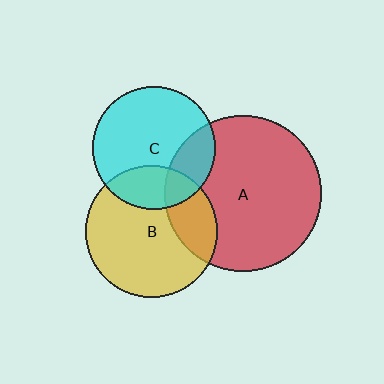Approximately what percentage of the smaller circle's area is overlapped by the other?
Approximately 25%.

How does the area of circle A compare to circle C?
Approximately 1.6 times.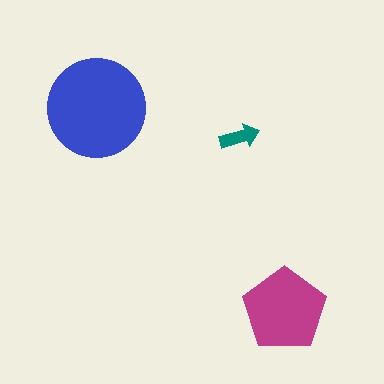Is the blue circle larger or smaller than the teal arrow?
Larger.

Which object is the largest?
The blue circle.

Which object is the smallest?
The teal arrow.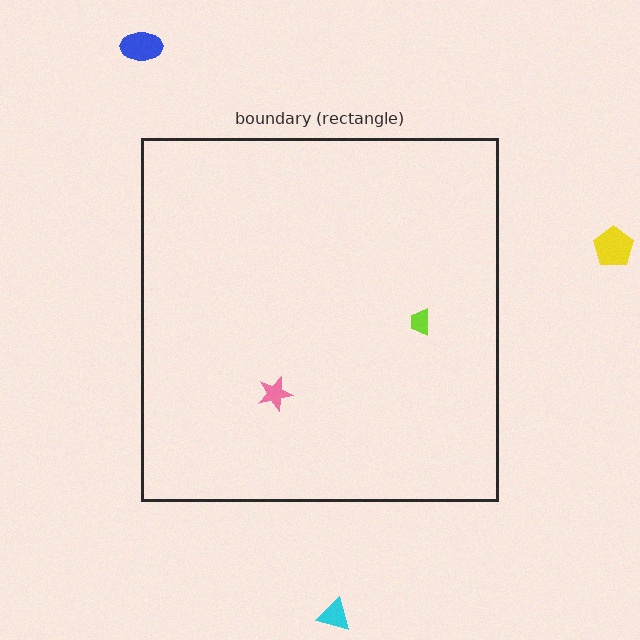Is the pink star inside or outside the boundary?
Inside.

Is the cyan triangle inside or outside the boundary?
Outside.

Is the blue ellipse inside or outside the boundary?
Outside.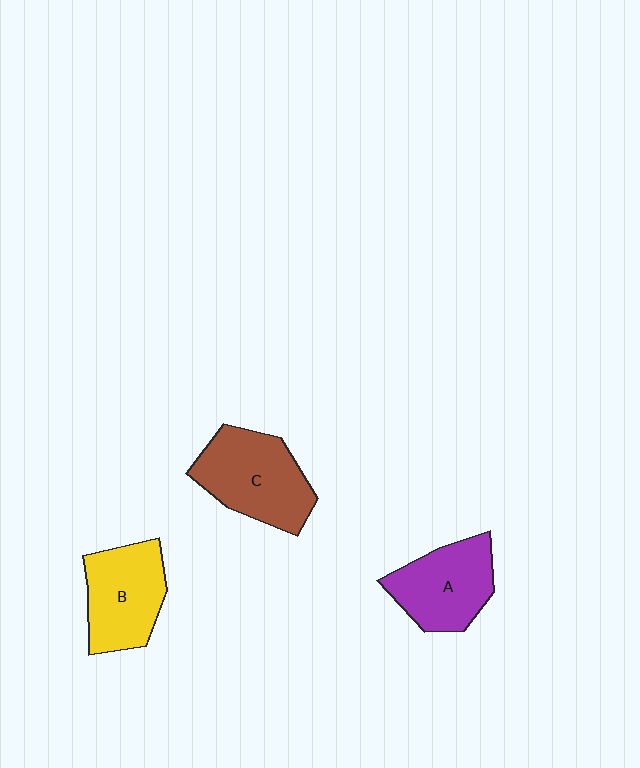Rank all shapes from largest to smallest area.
From largest to smallest: C (brown), B (yellow), A (purple).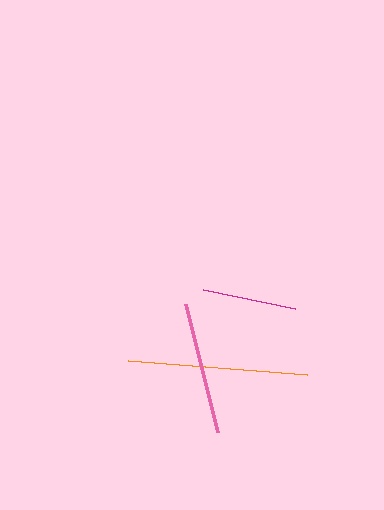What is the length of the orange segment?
The orange segment is approximately 179 pixels long.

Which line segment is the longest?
The orange line is the longest at approximately 179 pixels.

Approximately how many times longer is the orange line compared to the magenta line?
The orange line is approximately 1.9 times the length of the magenta line.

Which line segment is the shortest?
The magenta line is the shortest at approximately 94 pixels.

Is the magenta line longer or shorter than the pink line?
The pink line is longer than the magenta line.